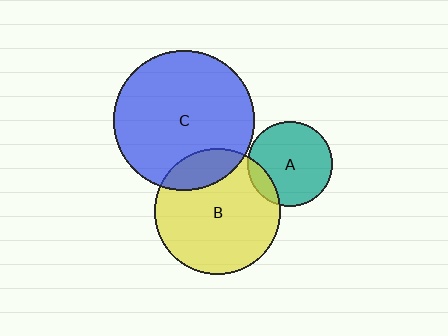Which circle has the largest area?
Circle C (blue).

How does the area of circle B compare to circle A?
Approximately 2.2 times.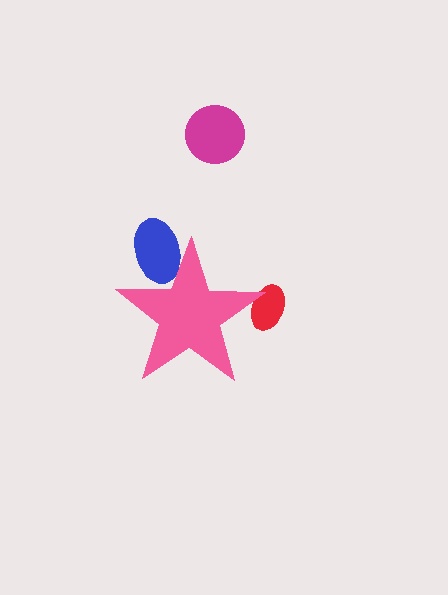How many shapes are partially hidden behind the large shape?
2 shapes are partially hidden.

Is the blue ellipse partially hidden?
Yes, the blue ellipse is partially hidden behind the pink star.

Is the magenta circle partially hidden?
No, the magenta circle is fully visible.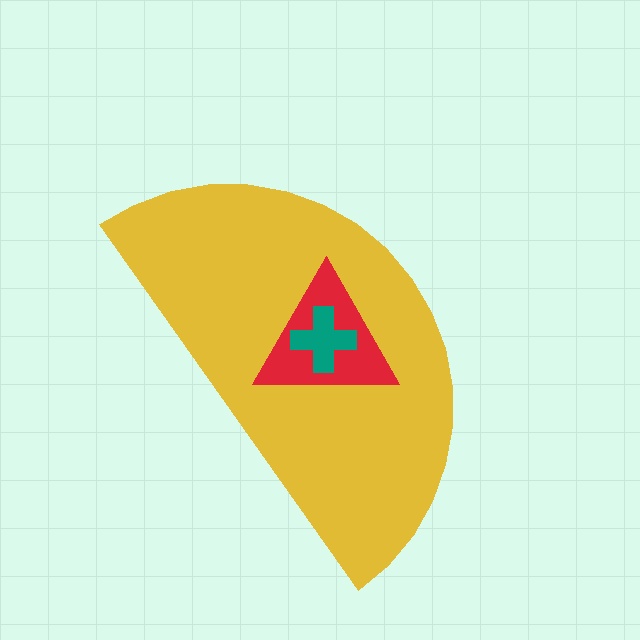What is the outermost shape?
The yellow semicircle.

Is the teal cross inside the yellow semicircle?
Yes.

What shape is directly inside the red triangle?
The teal cross.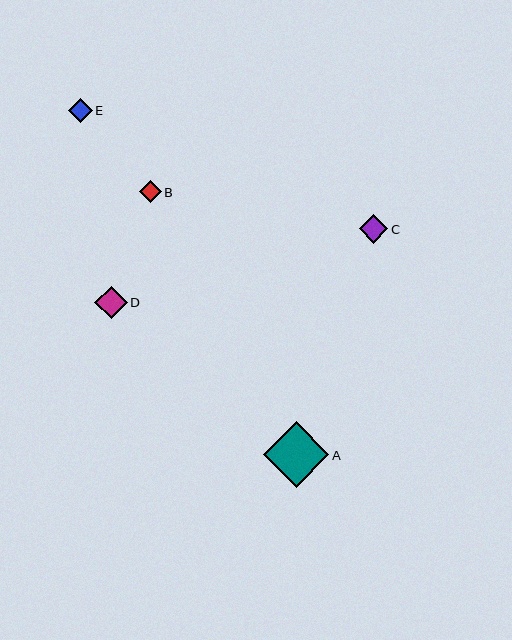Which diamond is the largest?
Diamond A is the largest with a size of approximately 65 pixels.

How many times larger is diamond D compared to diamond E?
Diamond D is approximately 1.4 times the size of diamond E.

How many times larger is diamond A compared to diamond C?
Diamond A is approximately 2.3 times the size of diamond C.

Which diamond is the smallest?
Diamond B is the smallest with a size of approximately 22 pixels.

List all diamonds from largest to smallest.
From largest to smallest: A, D, C, E, B.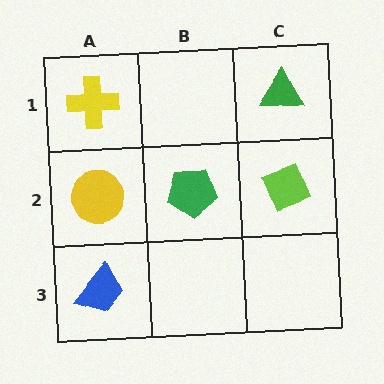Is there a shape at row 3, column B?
No, that cell is empty.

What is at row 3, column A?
A blue trapezoid.